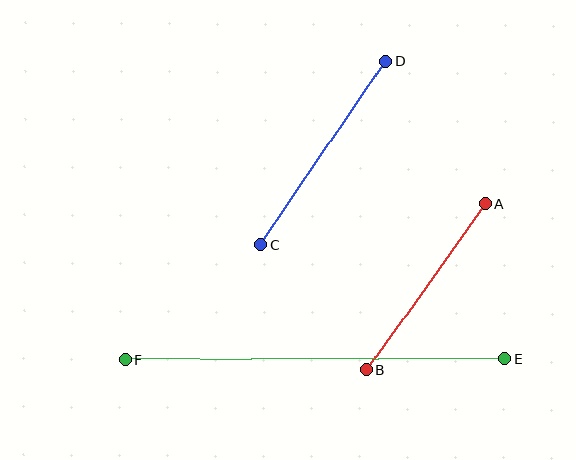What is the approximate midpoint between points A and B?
The midpoint is at approximately (426, 287) pixels.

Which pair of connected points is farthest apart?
Points E and F are farthest apart.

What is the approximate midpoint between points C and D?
The midpoint is at approximately (323, 153) pixels.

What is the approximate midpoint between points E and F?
The midpoint is at approximately (315, 360) pixels.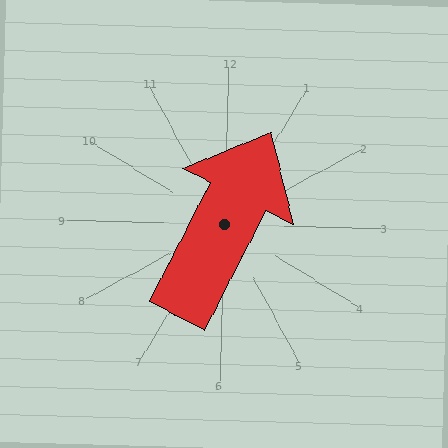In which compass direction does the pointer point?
Northeast.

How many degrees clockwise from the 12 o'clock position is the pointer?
Approximately 26 degrees.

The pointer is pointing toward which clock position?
Roughly 1 o'clock.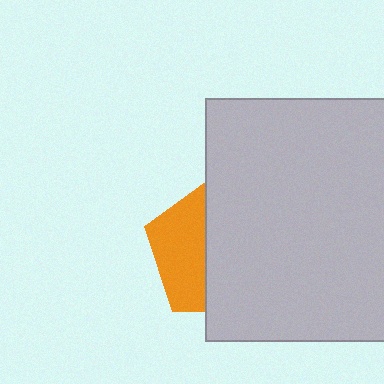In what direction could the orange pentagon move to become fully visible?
The orange pentagon could move left. That would shift it out from behind the light gray square entirely.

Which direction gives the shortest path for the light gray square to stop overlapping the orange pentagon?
Moving right gives the shortest separation.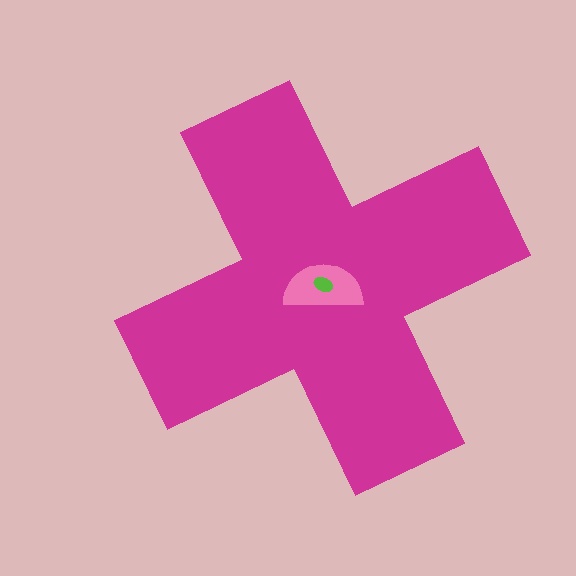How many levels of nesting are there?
3.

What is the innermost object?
The lime ellipse.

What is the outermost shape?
The magenta cross.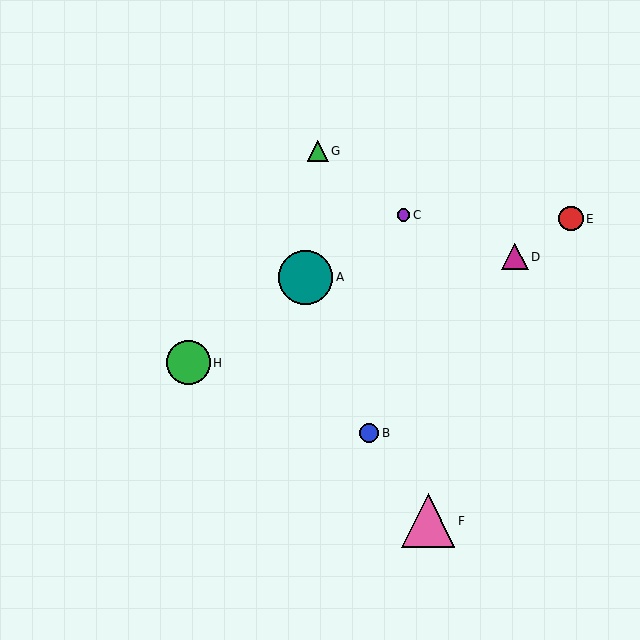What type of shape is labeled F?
Shape F is a pink triangle.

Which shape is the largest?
The teal circle (labeled A) is the largest.